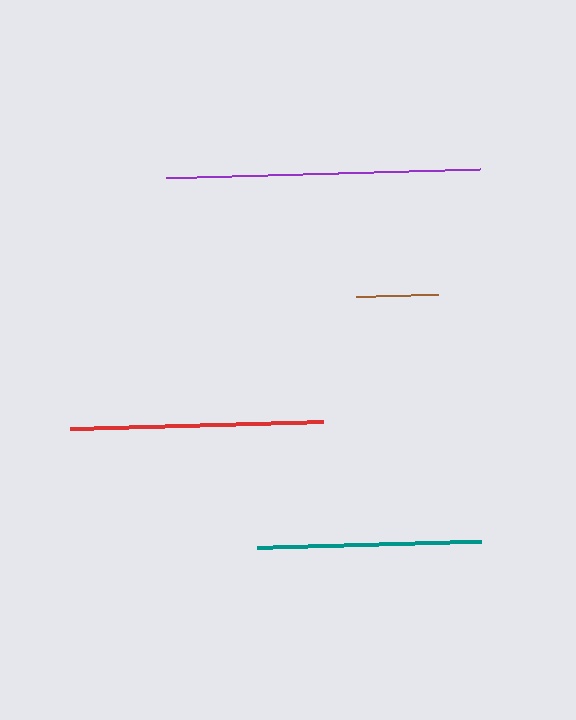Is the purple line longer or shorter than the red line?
The purple line is longer than the red line.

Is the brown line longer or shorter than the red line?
The red line is longer than the brown line.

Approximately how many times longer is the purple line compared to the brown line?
The purple line is approximately 3.8 times the length of the brown line.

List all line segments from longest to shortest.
From longest to shortest: purple, red, teal, brown.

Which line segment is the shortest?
The brown line is the shortest at approximately 82 pixels.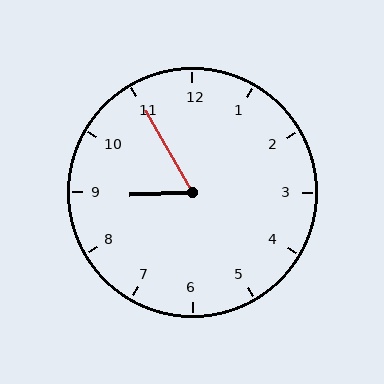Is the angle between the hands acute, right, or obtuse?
It is acute.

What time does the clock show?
8:55.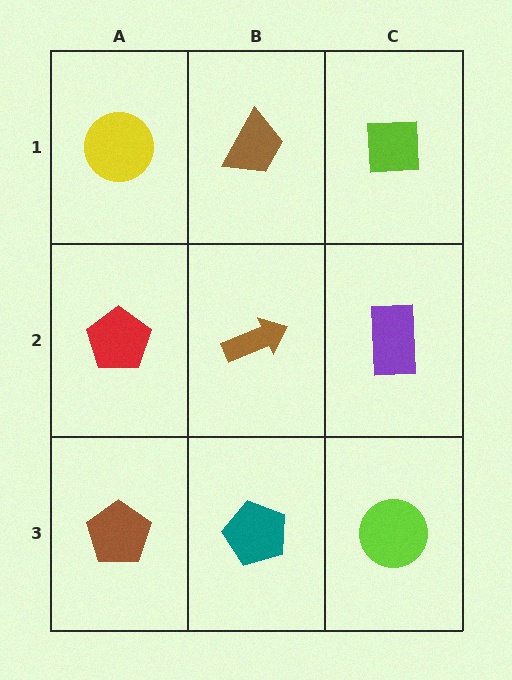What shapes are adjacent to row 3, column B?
A brown arrow (row 2, column B), a brown pentagon (row 3, column A), a lime circle (row 3, column C).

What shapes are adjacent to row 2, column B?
A brown trapezoid (row 1, column B), a teal pentagon (row 3, column B), a red pentagon (row 2, column A), a purple rectangle (row 2, column C).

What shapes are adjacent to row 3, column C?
A purple rectangle (row 2, column C), a teal pentagon (row 3, column B).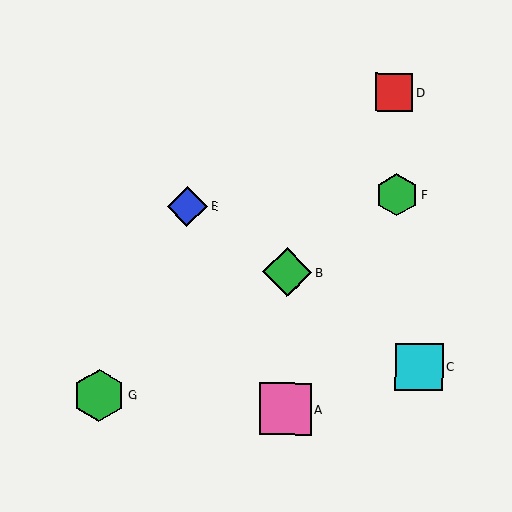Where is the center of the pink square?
The center of the pink square is at (286, 409).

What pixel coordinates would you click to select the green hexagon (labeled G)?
Click at (99, 395) to select the green hexagon G.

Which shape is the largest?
The green hexagon (labeled G) is the largest.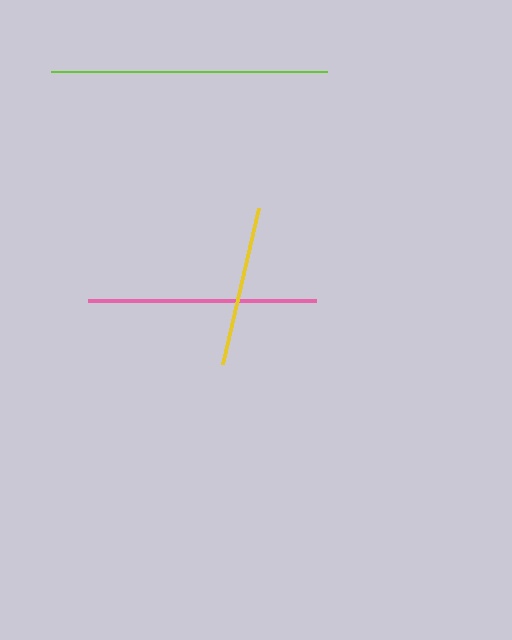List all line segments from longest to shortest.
From longest to shortest: lime, pink, yellow.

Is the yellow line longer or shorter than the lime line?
The lime line is longer than the yellow line.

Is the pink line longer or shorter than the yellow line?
The pink line is longer than the yellow line.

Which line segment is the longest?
The lime line is the longest at approximately 276 pixels.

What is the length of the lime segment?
The lime segment is approximately 276 pixels long.